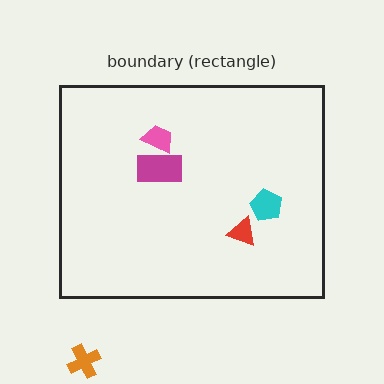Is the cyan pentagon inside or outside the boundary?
Inside.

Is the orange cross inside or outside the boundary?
Outside.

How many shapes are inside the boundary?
4 inside, 1 outside.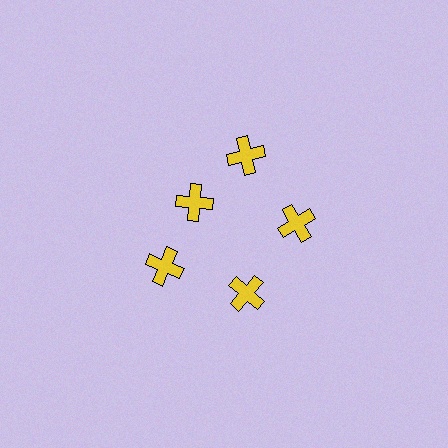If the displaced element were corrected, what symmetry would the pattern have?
It would have 5-fold rotational symmetry — the pattern would map onto itself every 72 degrees.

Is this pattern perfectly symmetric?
No. The 5 yellow crosses are arranged in a ring, but one element near the 10 o'clock position is pulled inward toward the center, breaking the 5-fold rotational symmetry.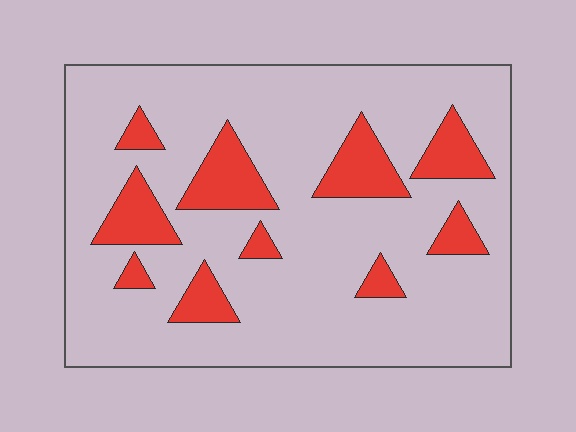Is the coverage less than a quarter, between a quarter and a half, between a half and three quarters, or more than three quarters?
Less than a quarter.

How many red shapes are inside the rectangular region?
10.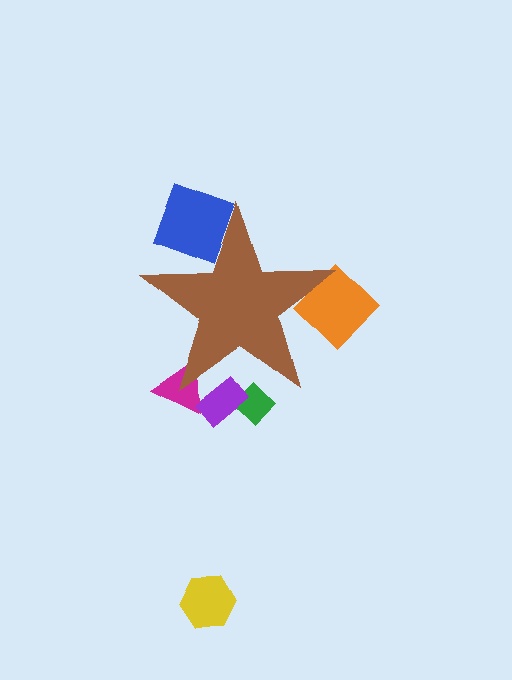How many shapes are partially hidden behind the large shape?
5 shapes are partially hidden.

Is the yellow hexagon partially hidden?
No, the yellow hexagon is fully visible.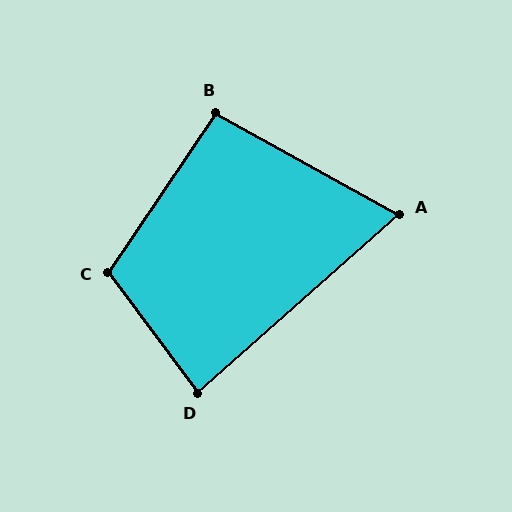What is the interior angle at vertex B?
Approximately 95 degrees (approximately right).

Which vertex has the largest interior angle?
C, at approximately 109 degrees.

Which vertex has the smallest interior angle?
A, at approximately 71 degrees.